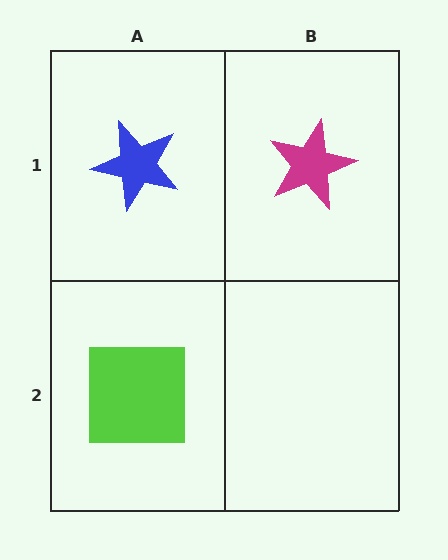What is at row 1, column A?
A blue star.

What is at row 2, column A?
A lime square.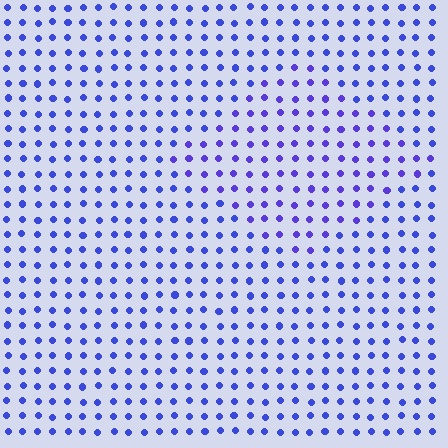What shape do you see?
I see a diamond.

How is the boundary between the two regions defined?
The boundary is defined purely by a slight shift in hue (about 18 degrees). Spacing, size, and orientation are identical on both sides.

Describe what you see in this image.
The image is filled with small blue elements in a uniform arrangement. A diamond-shaped region is visible where the elements are tinted to a slightly different hue, forming a subtle color boundary.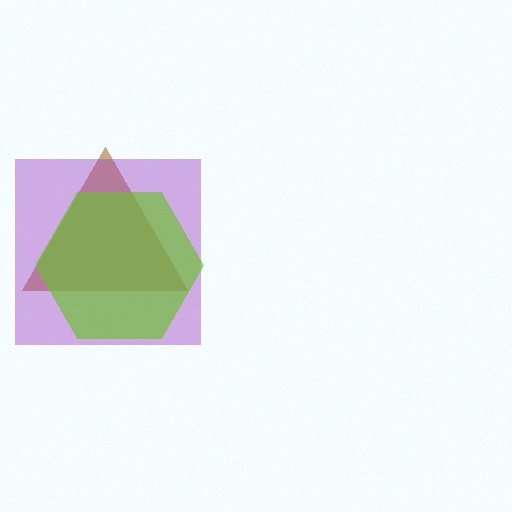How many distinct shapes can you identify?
There are 3 distinct shapes: a brown triangle, a purple square, a lime hexagon.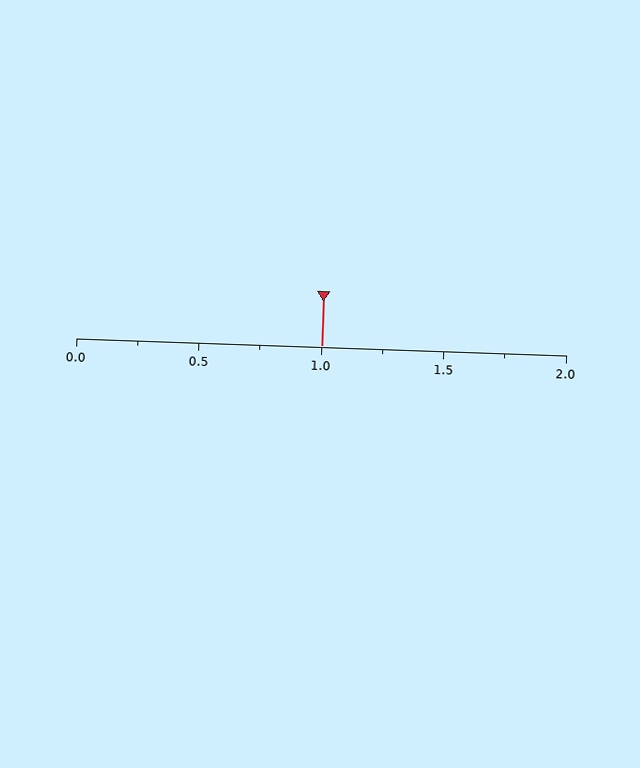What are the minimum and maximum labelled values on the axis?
The axis runs from 0.0 to 2.0.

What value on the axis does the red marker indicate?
The marker indicates approximately 1.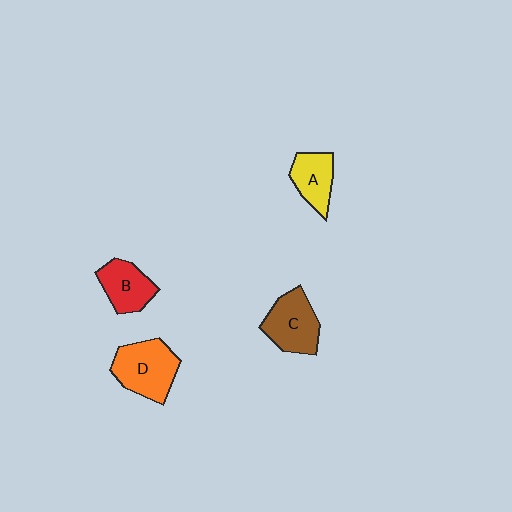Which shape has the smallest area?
Shape A (yellow).